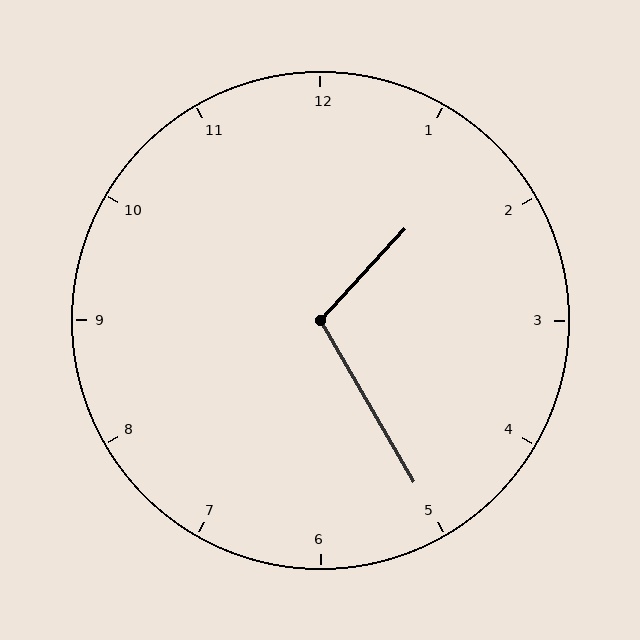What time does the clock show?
1:25.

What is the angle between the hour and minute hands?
Approximately 108 degrees.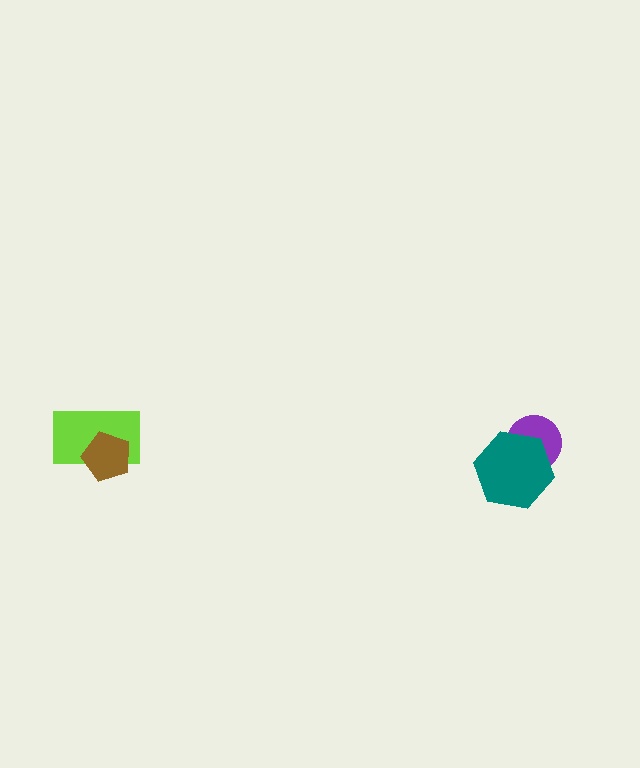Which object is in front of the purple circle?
The teal hexagon is in front of the purple circle.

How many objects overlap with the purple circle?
1 object overlaps with the purple circle.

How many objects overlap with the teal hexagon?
1 object overlaps with the teal hexagon.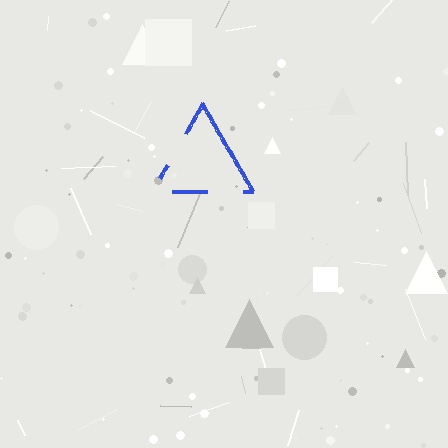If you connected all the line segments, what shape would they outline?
They would outline a triangle.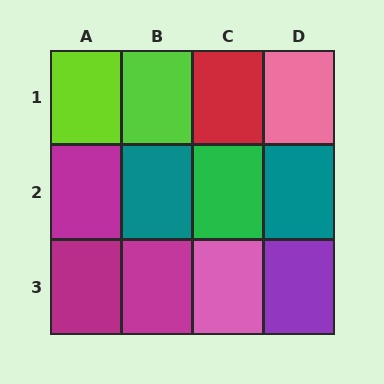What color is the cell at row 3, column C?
Pink.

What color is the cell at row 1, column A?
Lime.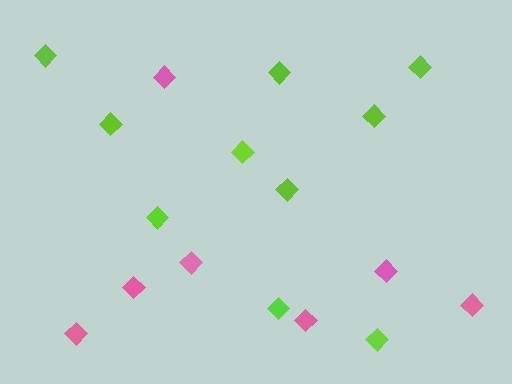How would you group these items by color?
There are 2 groups: one group of pink diamonds (7) and one group of lime diamonds (10).